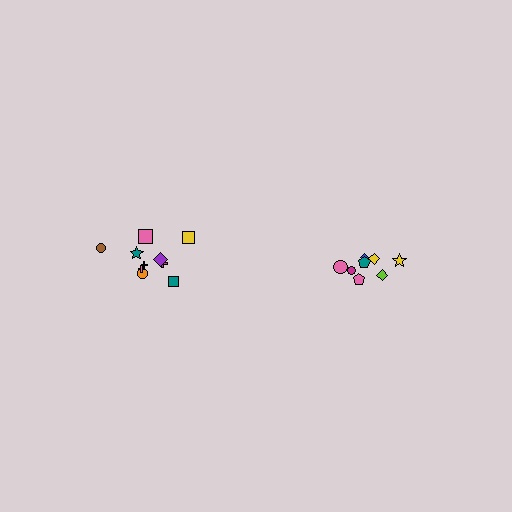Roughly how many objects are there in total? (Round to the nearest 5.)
Roughly 20 objects in total.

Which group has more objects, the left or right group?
The left group.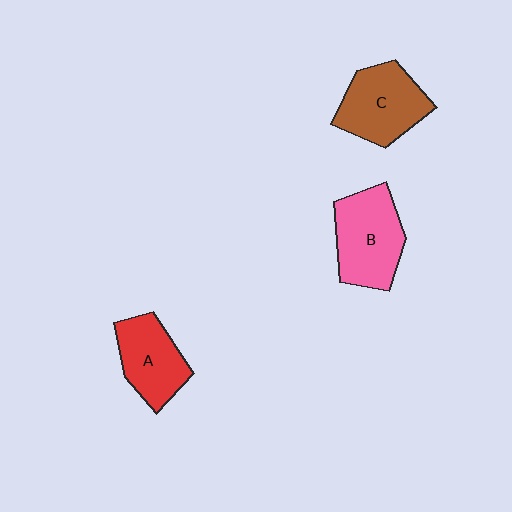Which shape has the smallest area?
Shape A (red).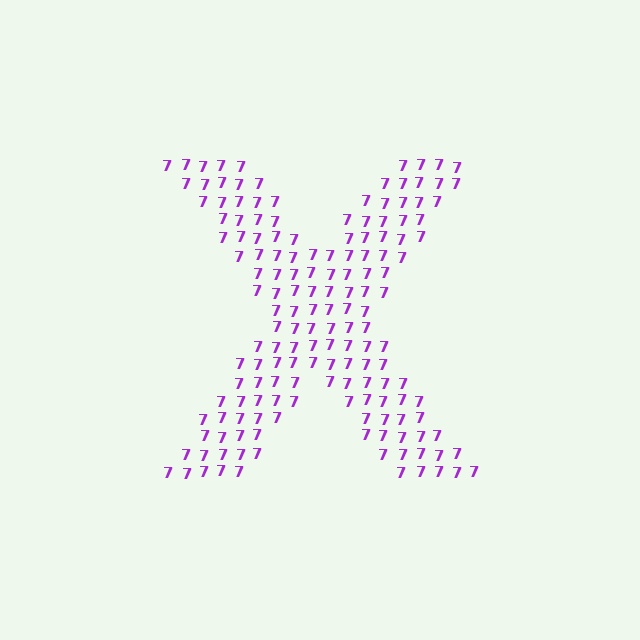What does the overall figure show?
The overall figure shows the letter X.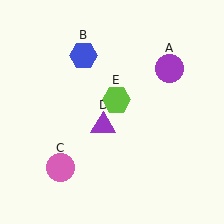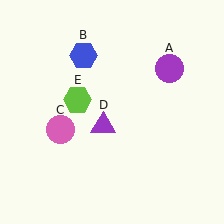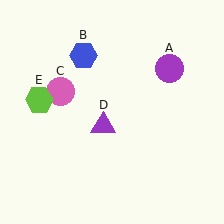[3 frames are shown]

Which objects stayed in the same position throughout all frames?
Purple circle (object A) and blue hexagon (object B) and purple triangle (object D) remained stationary.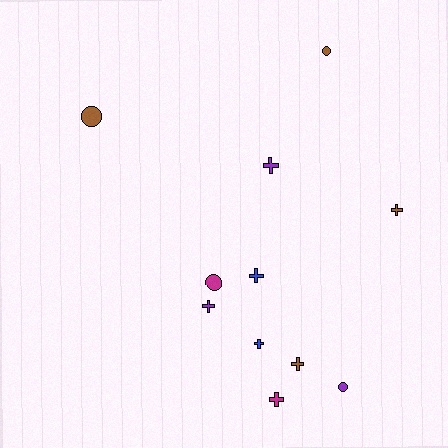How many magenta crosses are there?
There is 1 magenta cross.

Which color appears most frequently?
Brown, with 4 objects.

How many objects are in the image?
There are 11 objects.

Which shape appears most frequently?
Cross, with 7 objects.